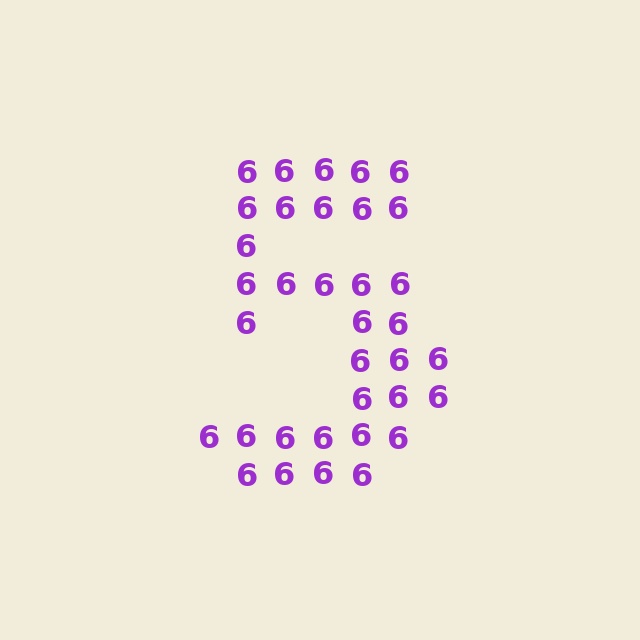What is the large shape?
The large shape is the digit 5.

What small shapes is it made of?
It is made of small digit 6's.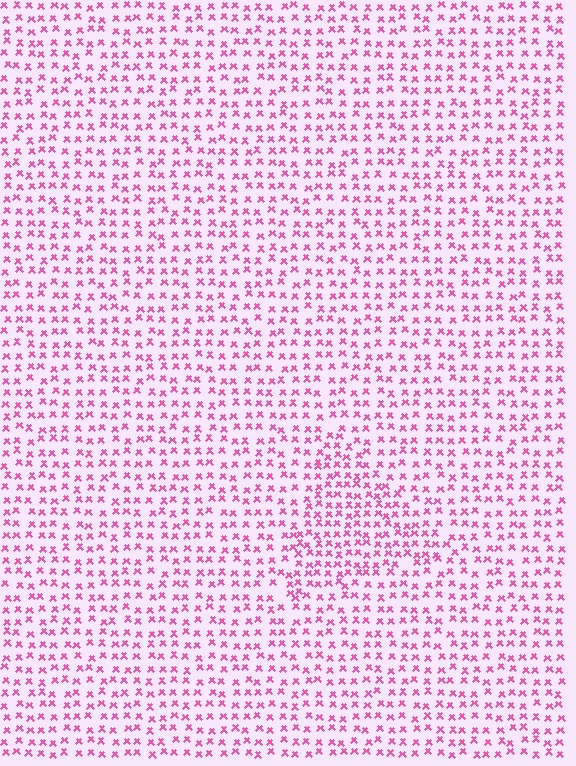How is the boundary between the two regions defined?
The boundary is defined by a change in element density (approximately 1.5x ratio). All elements are the same color, size, and shape.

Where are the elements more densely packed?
The elements are more densely packed inside the triangle boundary.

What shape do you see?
I see a triangle.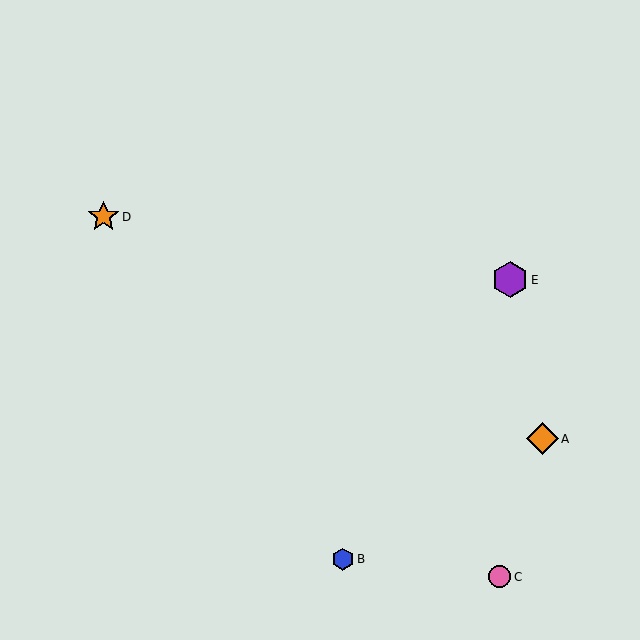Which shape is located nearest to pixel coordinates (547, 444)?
The orange diamond (labeled A) at (542, 439) is nearest to that location.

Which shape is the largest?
The purple hexagon (labeled E) is the largest.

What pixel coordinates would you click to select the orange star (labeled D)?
Click at (104, 217) to select the orange star D.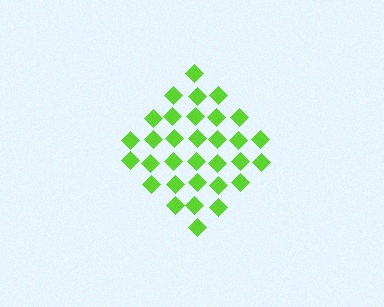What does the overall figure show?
The overall figure shows a diamond.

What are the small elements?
The small elements are diamonds.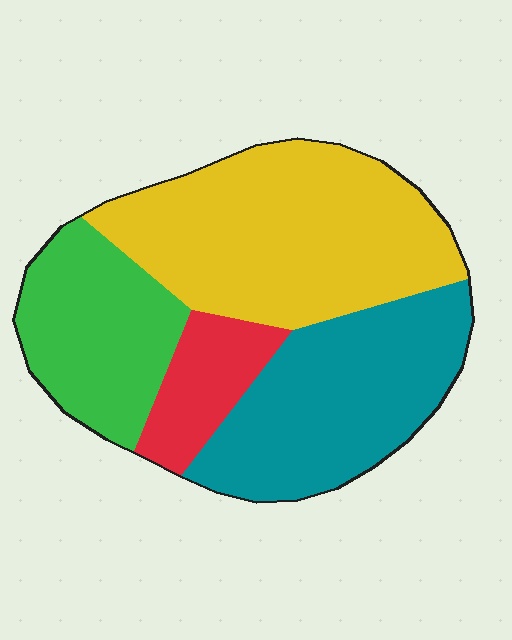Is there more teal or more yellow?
Yellow.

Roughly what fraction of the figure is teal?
Teal covers about 30% of the figure.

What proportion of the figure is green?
Green takes up about one fifth (1/5) of the figure.